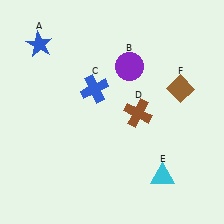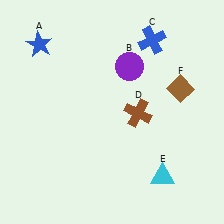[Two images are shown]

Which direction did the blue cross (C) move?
The blue cross (C) moved right.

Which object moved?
The blue cross (C) moved right.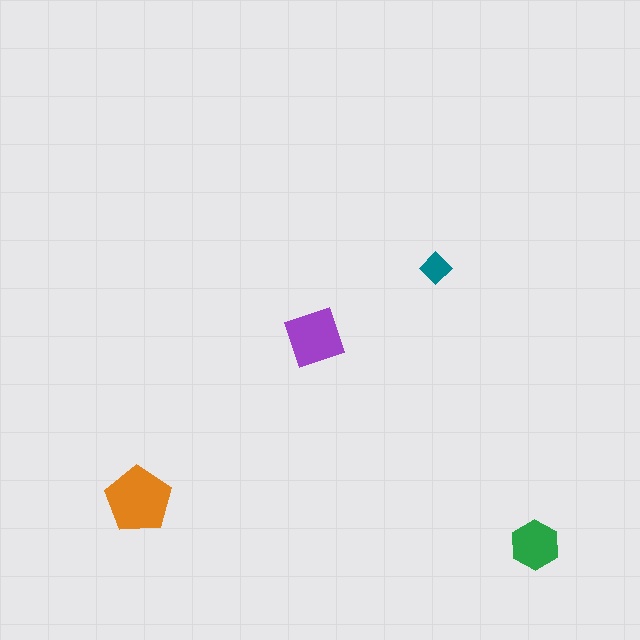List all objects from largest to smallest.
The orange pentagon, the purple square, the green hexagon, the teal diamond.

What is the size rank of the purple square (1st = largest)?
2nd.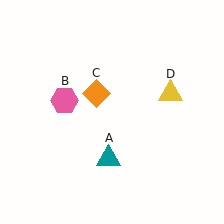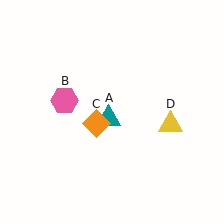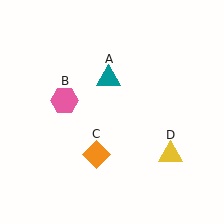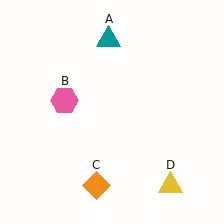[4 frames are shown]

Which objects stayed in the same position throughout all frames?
Pink hexagon (object B) remained stationary.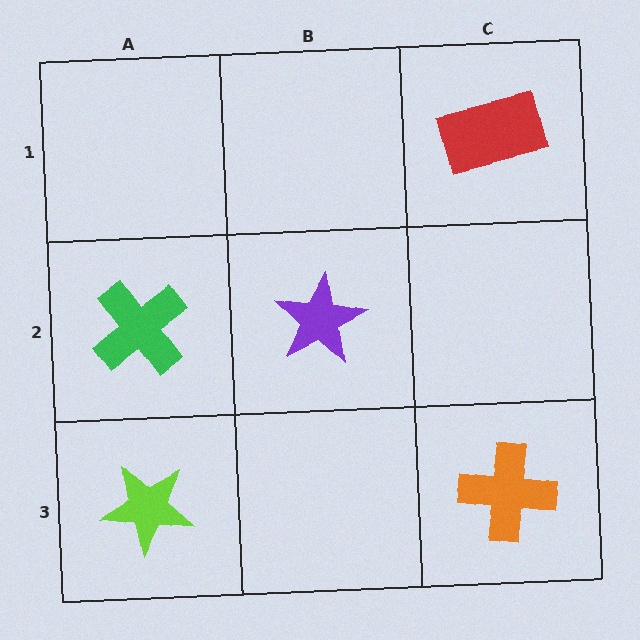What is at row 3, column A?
A lime star.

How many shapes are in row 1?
1 shape.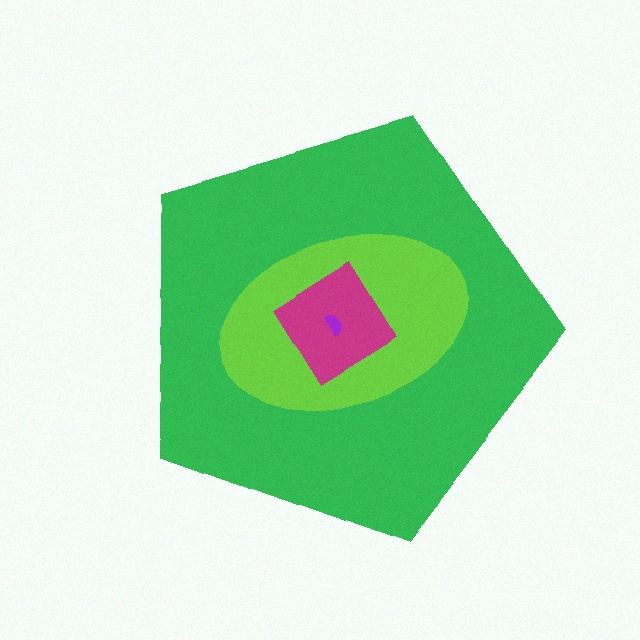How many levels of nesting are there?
4.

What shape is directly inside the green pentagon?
The lime ellipse.